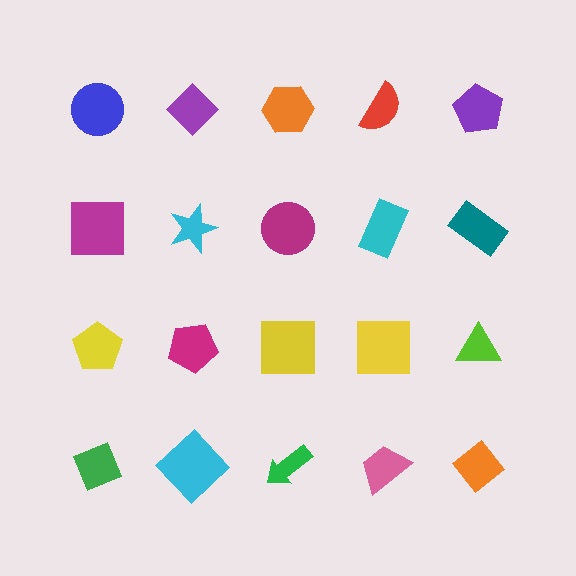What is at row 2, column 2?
A cyan star.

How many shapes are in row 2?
5 shapes.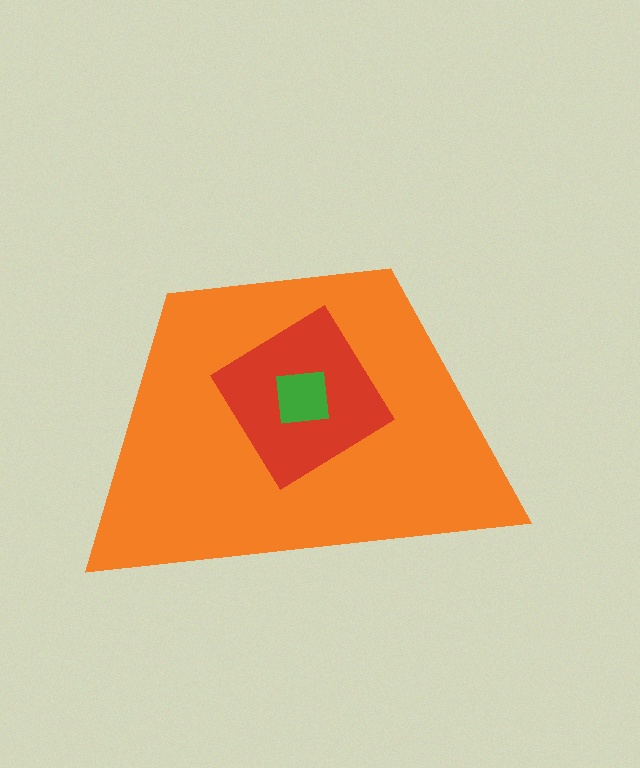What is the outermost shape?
The orange trapezoid.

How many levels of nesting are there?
3.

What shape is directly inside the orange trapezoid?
The red diamond.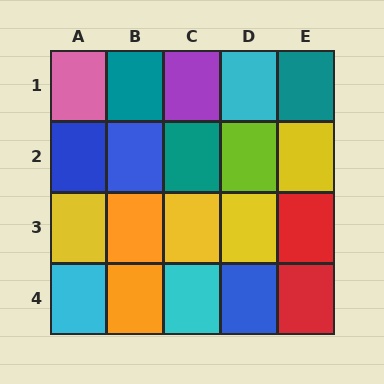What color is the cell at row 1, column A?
Pink.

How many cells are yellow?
4 cells are yellow.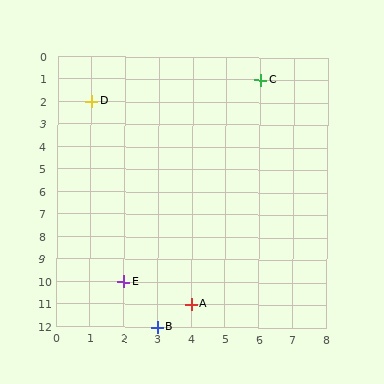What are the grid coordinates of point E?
Point E is at grid coordinates (2, 10).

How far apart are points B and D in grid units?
Points B and D are 2 columns and 10 rows apart (about 10.2 grid units diagonally).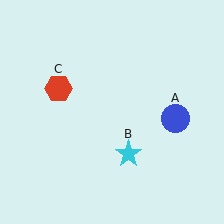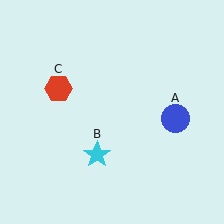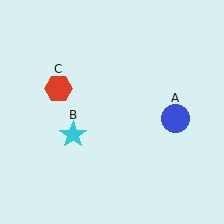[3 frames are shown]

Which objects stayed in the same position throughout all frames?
Blue circle (object A) and red hexagon (object C) remained stationary.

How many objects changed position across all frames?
1 object changed position: cyan star (object B).